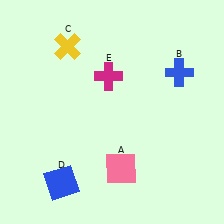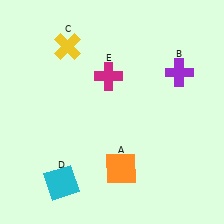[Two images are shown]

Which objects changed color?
A changed from pink to orange. B changed from blue to purple. D changed from blue to cyan.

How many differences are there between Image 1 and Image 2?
There are 3 differences between the two images.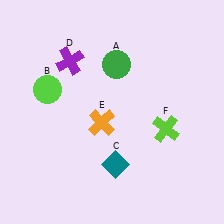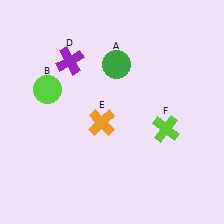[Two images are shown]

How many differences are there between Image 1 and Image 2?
There is 1 difference between the two images.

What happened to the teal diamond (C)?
The teal diamond (C) was removed in Image 2. It was in the bottom-right area of Image 1.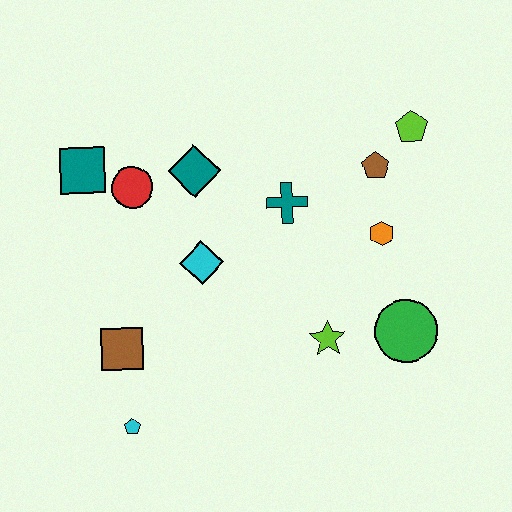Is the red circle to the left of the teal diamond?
Yes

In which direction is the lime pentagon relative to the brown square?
The lime pentagon is to the right of the brown square.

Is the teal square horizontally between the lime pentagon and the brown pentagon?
No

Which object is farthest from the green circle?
The teal square is farthest from the green circle.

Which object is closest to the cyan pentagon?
The brown square is closest to the cyan pentagon.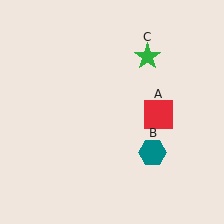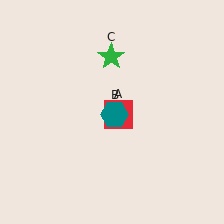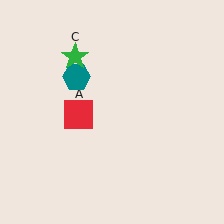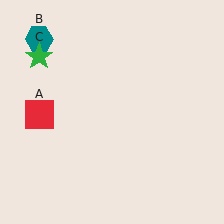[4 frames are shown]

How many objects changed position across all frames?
3 objects changed position: red square (object A), teal hexagon (object B), green star (object C).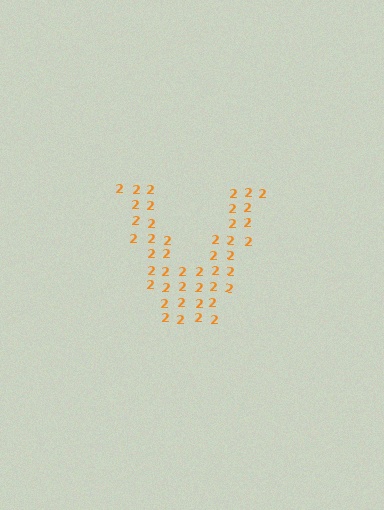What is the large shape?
The large shape is the letter V.